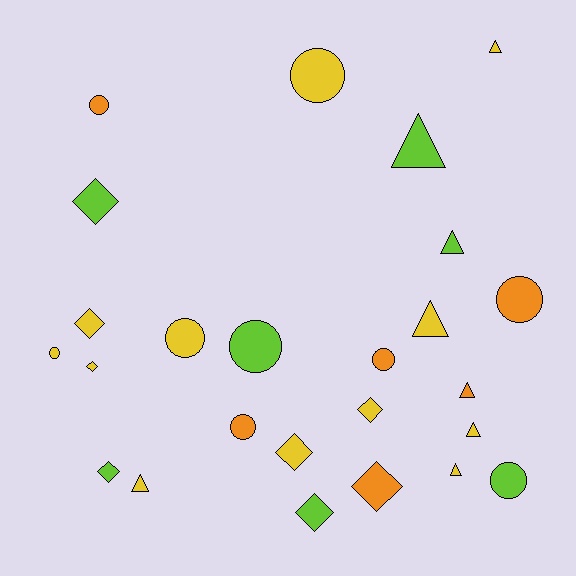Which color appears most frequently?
Yellow, with 12 objects.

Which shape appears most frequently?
Circle, with 9 objects.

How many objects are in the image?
There are 25 objects.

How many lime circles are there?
There are 2 lime circles.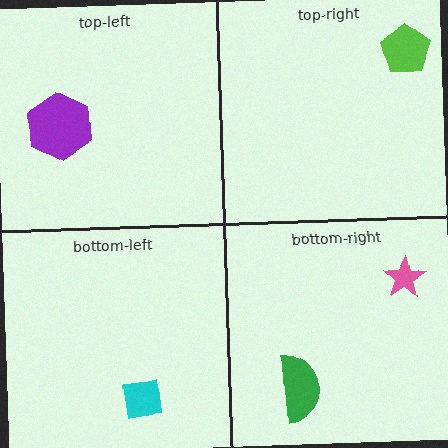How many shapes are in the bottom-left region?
1.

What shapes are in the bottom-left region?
The cyan square.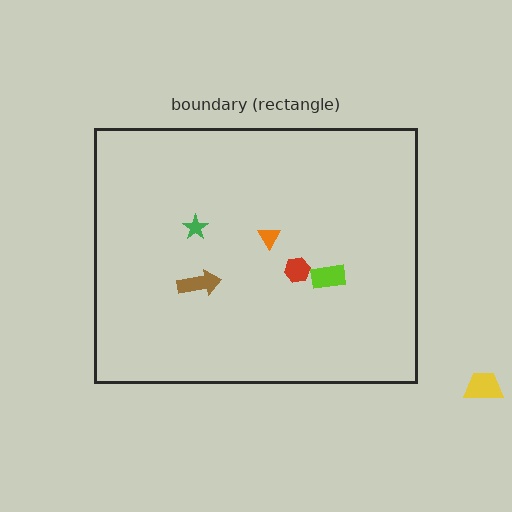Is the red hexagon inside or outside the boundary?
Inside.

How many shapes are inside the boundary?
5 inside, 1 outside.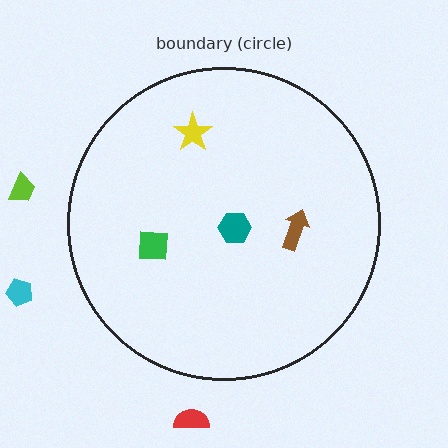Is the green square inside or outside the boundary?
Inside.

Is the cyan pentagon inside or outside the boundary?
Outside.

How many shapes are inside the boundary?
4 inside, 3 outside.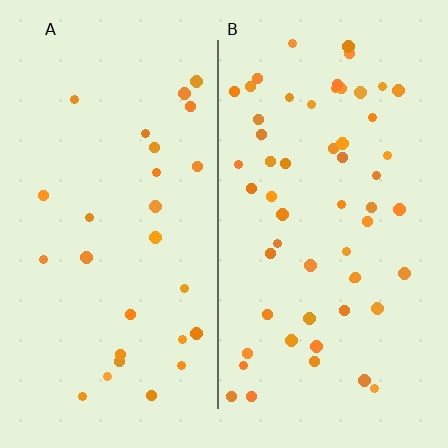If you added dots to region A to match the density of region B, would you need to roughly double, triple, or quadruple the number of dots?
Approximately double.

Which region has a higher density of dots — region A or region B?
B (the right).